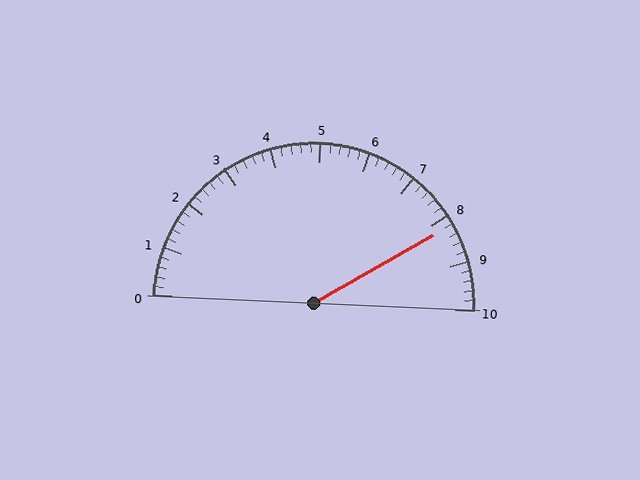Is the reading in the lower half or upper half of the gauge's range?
The reading is in the upper half of the range (0 to 10).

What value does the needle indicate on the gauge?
The needle indicates approximately 8.2.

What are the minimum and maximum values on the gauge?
The gauge ranges from 0 to 10.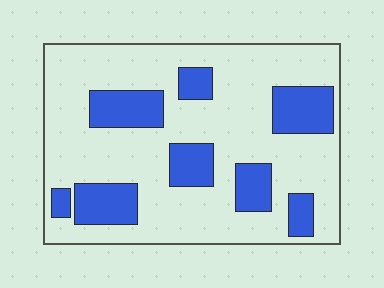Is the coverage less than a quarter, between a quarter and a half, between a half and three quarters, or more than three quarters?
Between a quarter and a half.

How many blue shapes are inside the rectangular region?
8.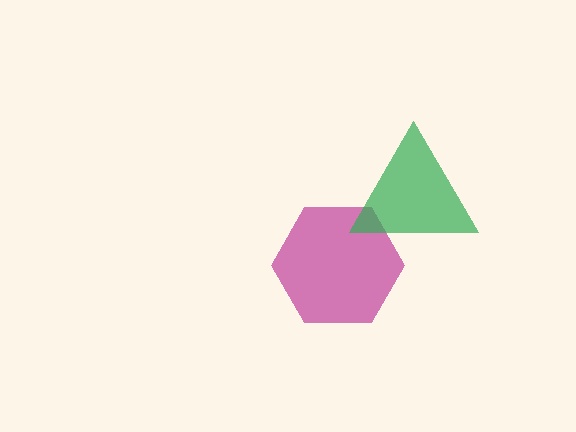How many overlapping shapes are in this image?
There are 2 overlapping shapes in the image.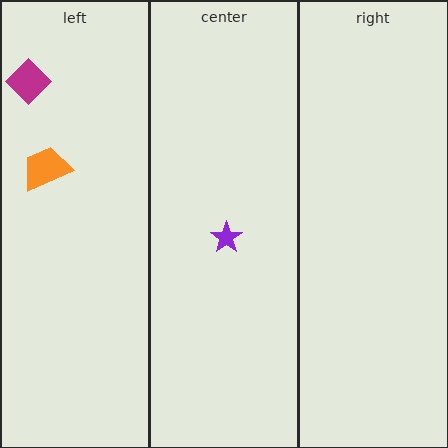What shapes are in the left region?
The orange trapezoid, the magenta diamond.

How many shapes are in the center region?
1.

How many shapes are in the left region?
2.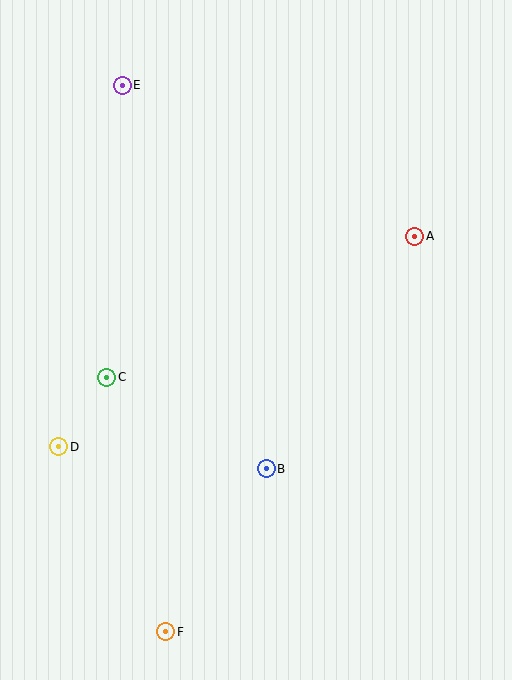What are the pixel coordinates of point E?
Point E is at (122, 85).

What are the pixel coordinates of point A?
Point A is at (415, 236).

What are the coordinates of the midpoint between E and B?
The midpoint between E and B is at (194, 277).